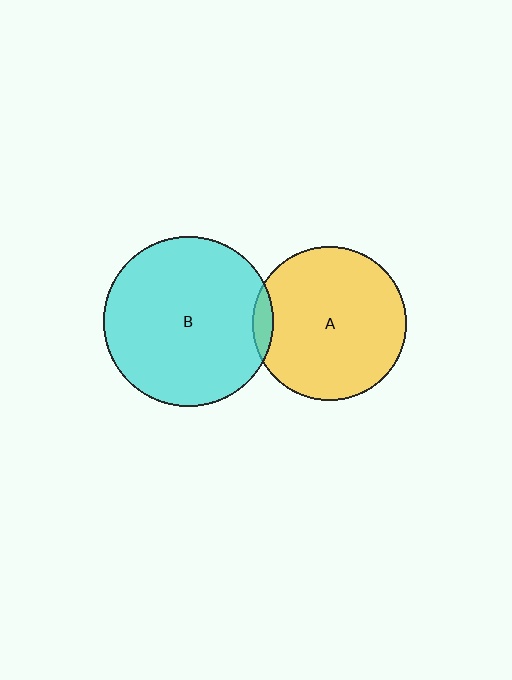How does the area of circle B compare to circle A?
Approximately 1.2 times.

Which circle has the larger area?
Circle B (cyan).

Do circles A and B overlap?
Yes.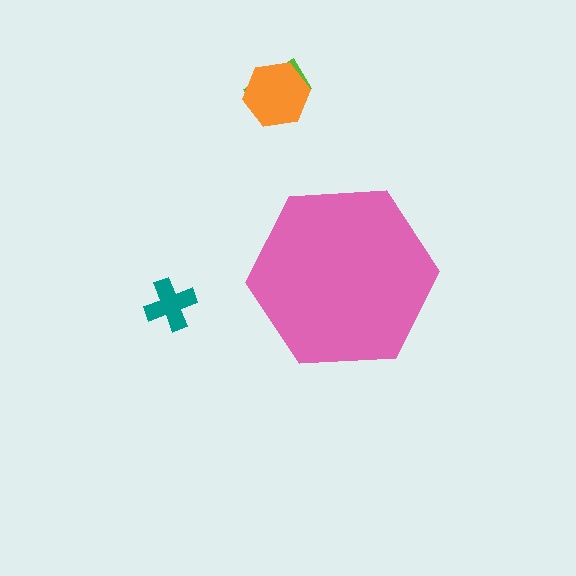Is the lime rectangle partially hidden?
No, the lime rectangle is fully visible.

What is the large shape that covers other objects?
A pink hexagon.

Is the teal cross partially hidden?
No, the teal cross is fully visible.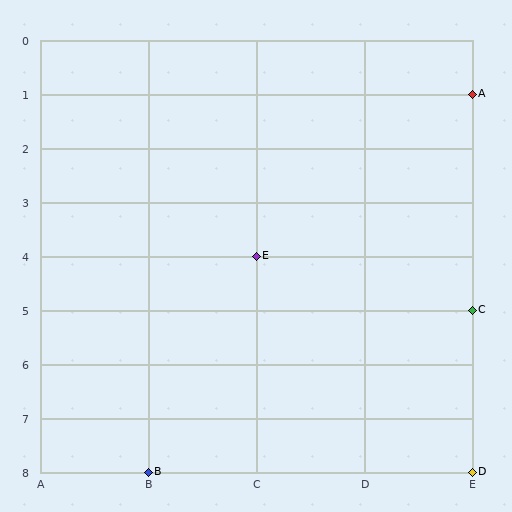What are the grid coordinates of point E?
Point E is at grid coordinates (C, 4).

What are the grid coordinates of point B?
Point B is at grid coordinates (B, 8).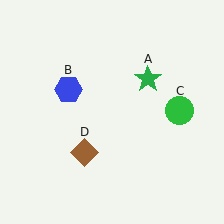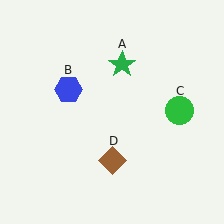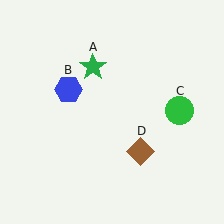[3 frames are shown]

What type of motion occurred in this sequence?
The green star (object A), brown diamond (object D) rotated counterclockwise around the center of the scene.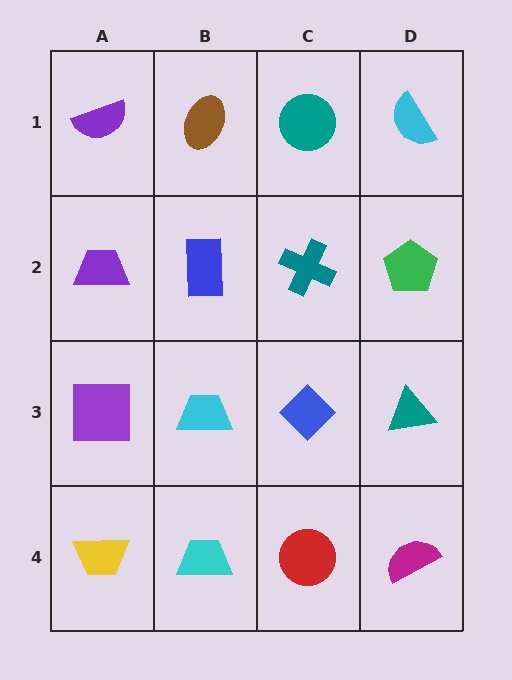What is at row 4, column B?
A cyan trapezoid.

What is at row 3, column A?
A purple square.